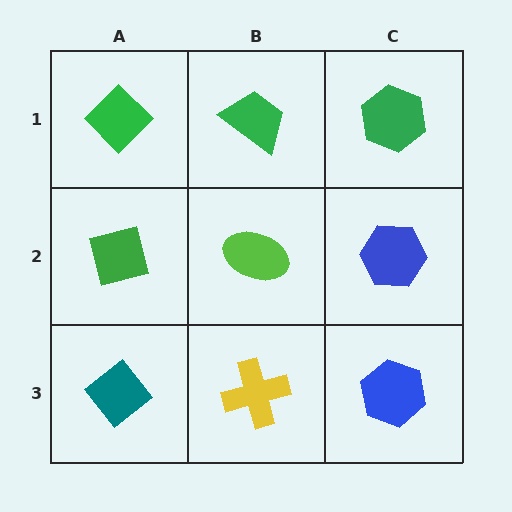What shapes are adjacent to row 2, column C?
A green hexagon (row 1, column C), a blue hexagon (row 3, column C), a lime ellipse (row 2, column B).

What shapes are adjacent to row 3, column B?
A lime ellipse (row 2, column B), a teal diamond (row 3, column A), a blue hexagon (row 3, column C).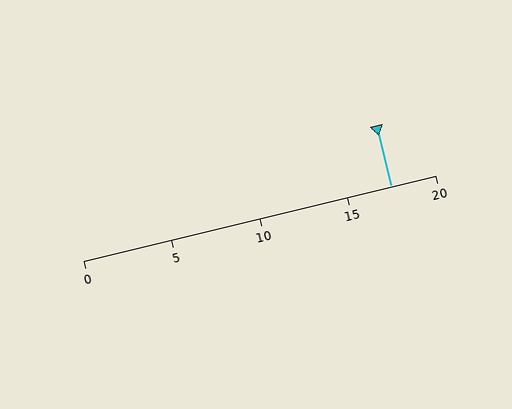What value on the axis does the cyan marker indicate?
The marker indicates approximately 17.5.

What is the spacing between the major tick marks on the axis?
The major ticks are spaced 5 apart.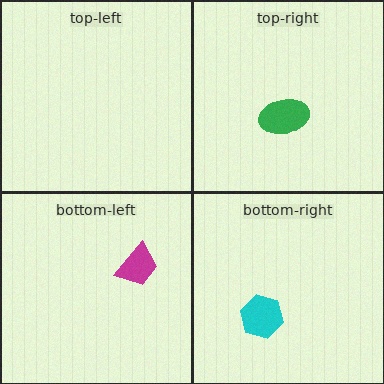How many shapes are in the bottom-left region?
1.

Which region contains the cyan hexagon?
The bottom-right region.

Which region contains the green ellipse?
The top-right region.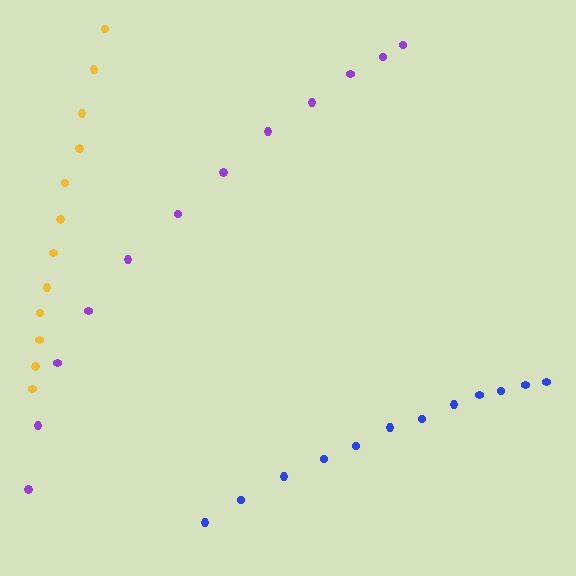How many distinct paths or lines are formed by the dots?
There are 3 distinct paths.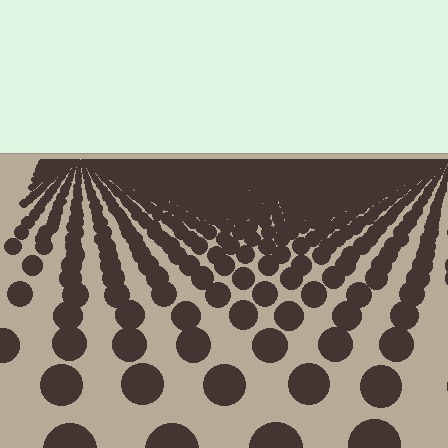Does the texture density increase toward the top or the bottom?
Density increases toward the top.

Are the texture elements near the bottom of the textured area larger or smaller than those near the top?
Larger. Near the bottom, elements are closer to the viewer and appear at a bigger on-screen size.